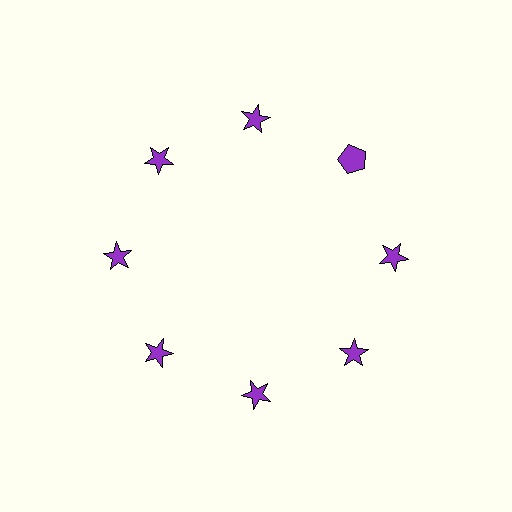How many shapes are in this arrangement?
There are 8 shapes arranged in a ring pattern.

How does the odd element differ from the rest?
It has a different shape: pentagon instead of star.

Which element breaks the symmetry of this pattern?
The purple pentagon at roughly the 2 o'clock position breaks the symmetry. All other shapes are purple stars.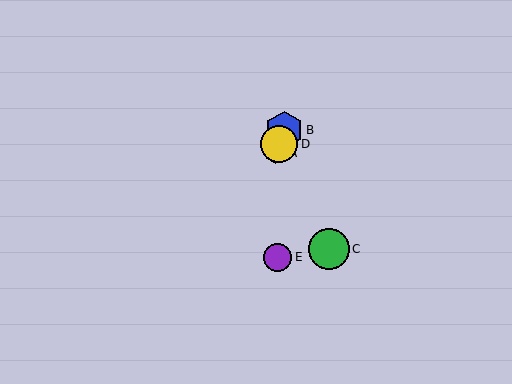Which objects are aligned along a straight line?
Objects A, B, D are aligned along a straight line.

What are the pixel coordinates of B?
Object B is at (284, 130).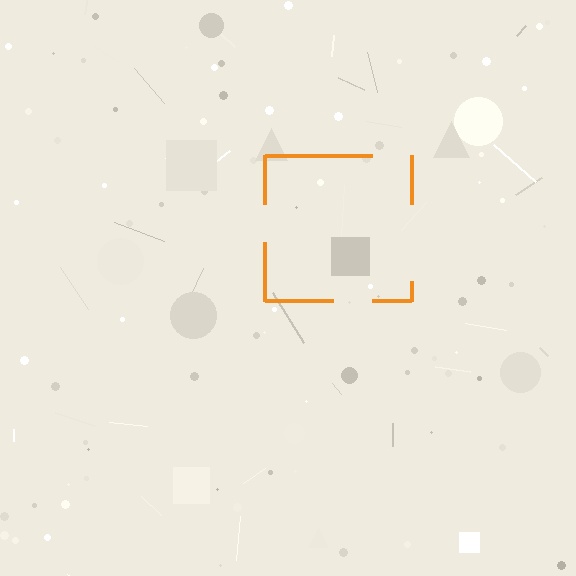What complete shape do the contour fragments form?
The contour fragments form a square.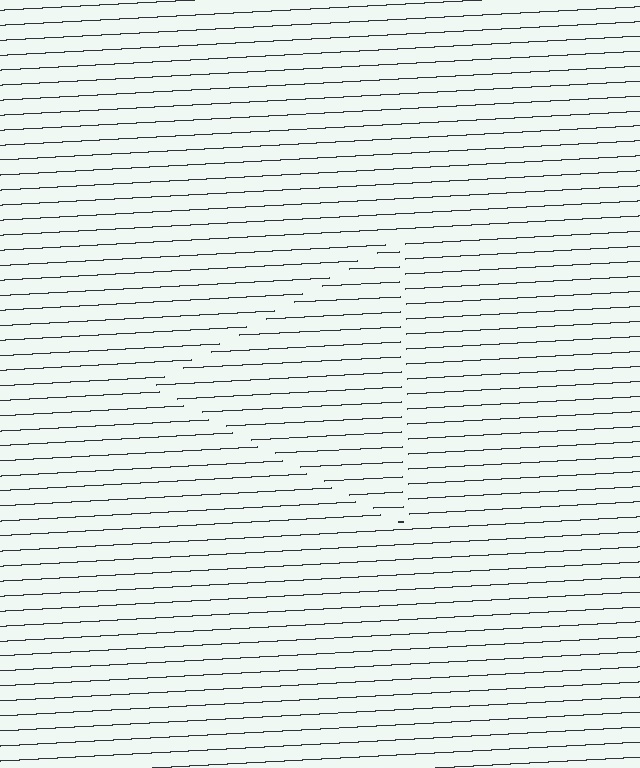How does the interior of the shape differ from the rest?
The interior of the shape contains the same grating, shifted by half a period — the contour is defined by the phase discontinuity where line-ends from the inner and outer gratings abut.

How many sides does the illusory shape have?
3 sides — the line-ends trace a triangle.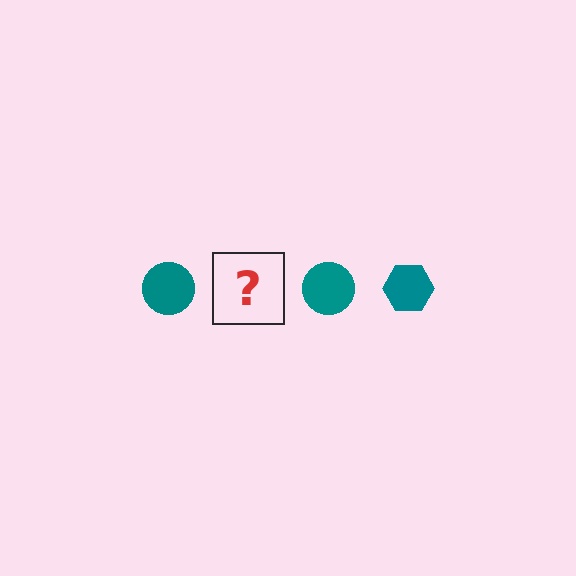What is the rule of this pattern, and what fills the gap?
The rule is that the pattern cycles through circle, hexagon shapes in teal. The gap should be filled with a teal hexagon.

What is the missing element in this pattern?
The missing element is a teal hexagon.